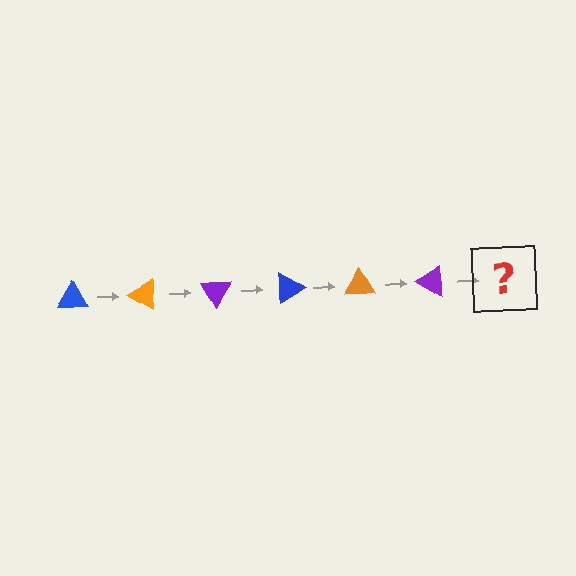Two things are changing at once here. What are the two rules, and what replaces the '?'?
The two rules are that it rotates 30 degrees each step and the color cycles through blue, orange, and purple. The '?' should be a blue triangle, rotated 180 degrees from the start.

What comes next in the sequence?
The next element should be a blue triangle, rotated 180 degrees from the start.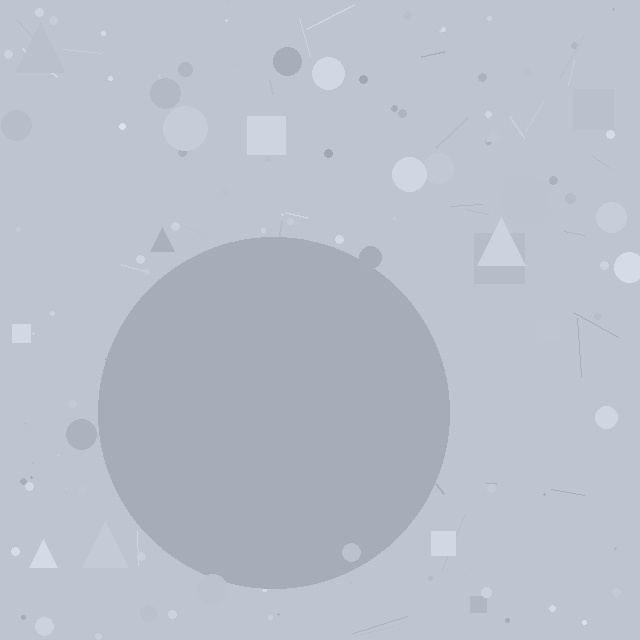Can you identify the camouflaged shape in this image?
The camouflaged shape is a circle.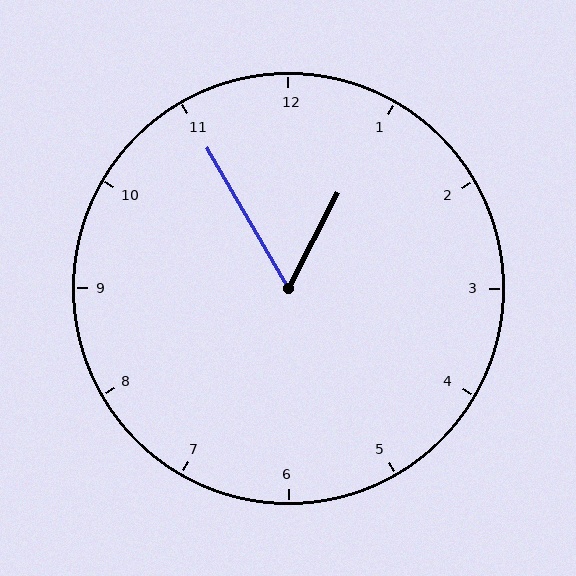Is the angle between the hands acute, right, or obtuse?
It is acute.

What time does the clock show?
12:55.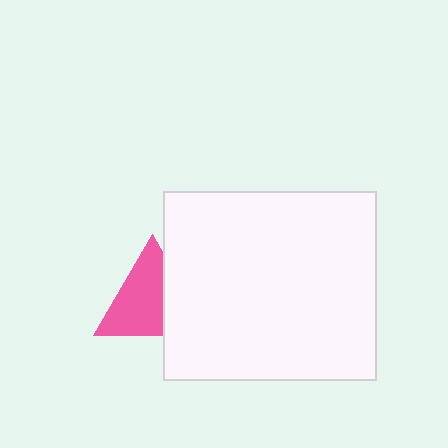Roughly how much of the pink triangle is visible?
Most of it is visible (roughly 67%).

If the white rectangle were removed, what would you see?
You would see the complete pink triangle.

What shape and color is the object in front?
The object in front is a white rectangle.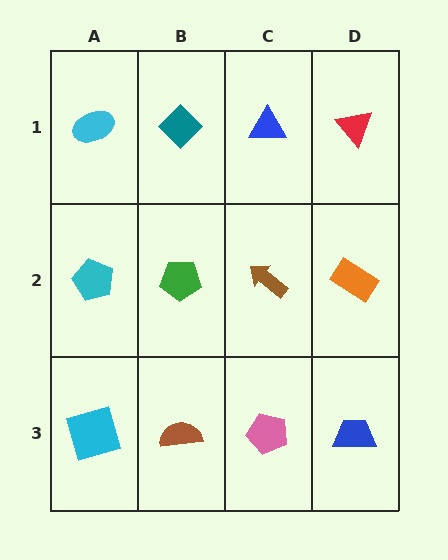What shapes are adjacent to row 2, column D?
A red triangle (row 1, column D), a blue trapezoid (row 3, column D), a brown arrow (row 2, column C).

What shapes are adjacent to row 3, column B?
A green pentagon (row 2, column B), a cyan square (row 3, column A), a pink pentagon (row 3, column C).